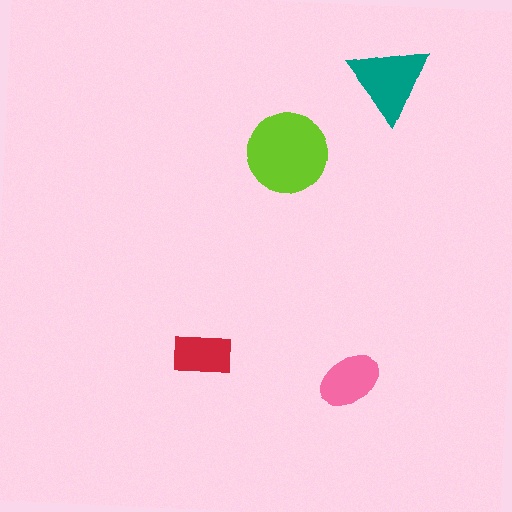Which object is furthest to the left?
The red rectangle is leftmost.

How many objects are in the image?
There are 4 objects in the image.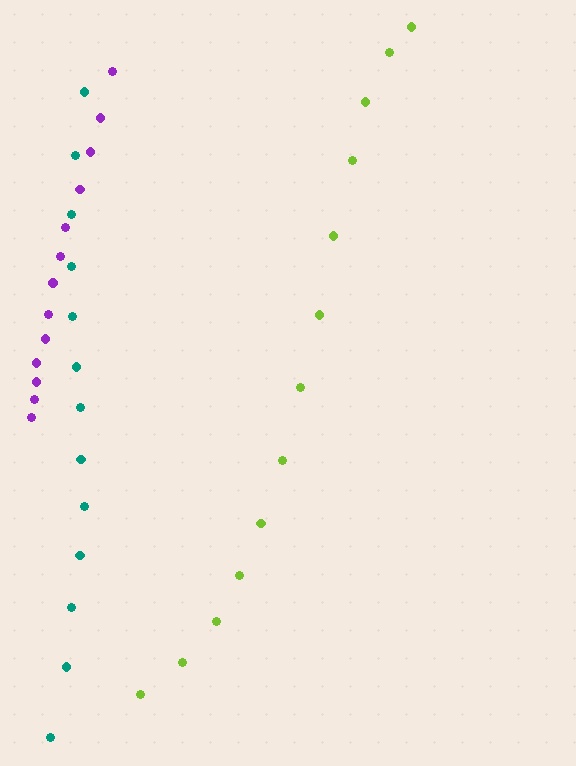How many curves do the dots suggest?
There are 3 distinct paths.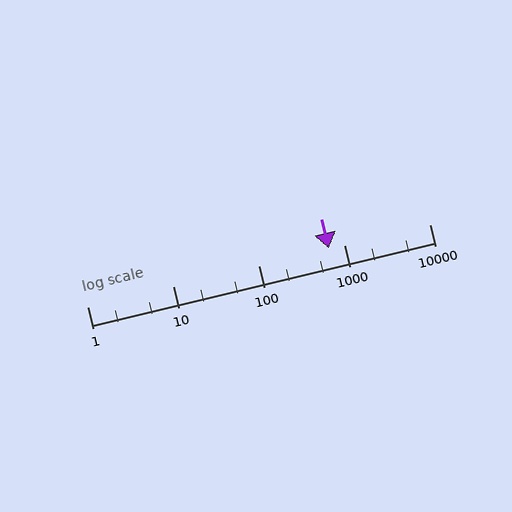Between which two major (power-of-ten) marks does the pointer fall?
The pointer is between 100 and 1000.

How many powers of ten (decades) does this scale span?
The scale spans 4 decades, from 1 to 10000.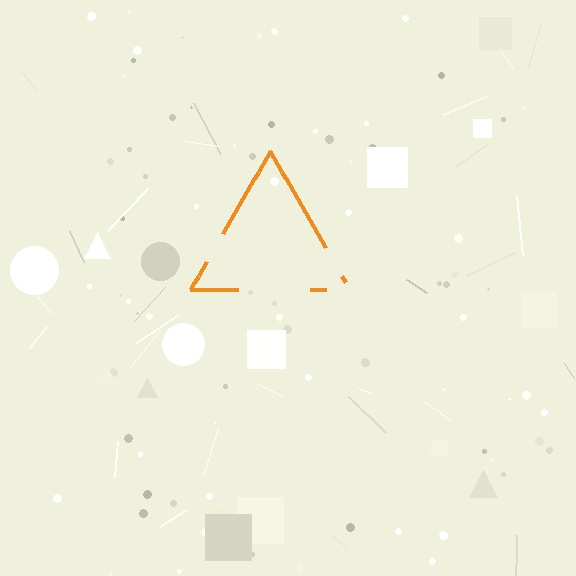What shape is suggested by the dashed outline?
The dashed outline suggests a triangle.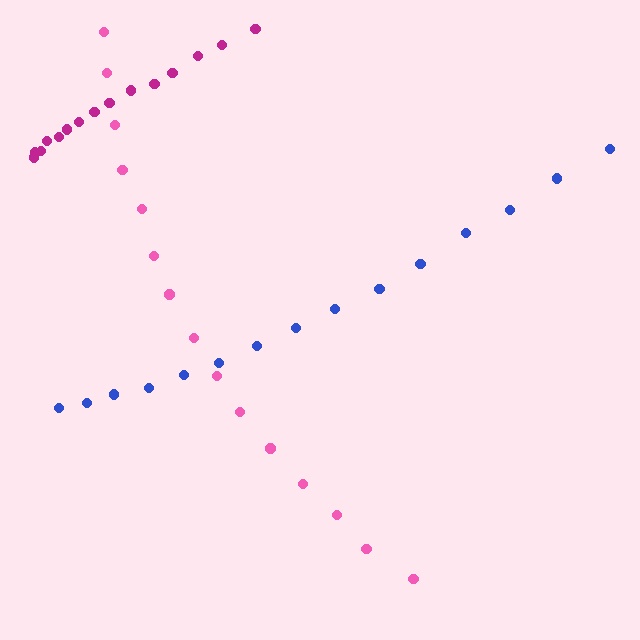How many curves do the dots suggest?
There are 3 distinct paths.